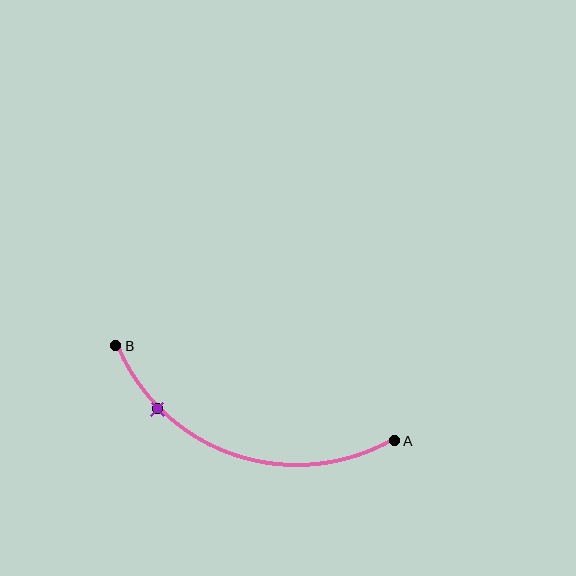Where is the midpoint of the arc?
The arc midpoint is the point on the curve farthest from the straight line joining A and B. It sits below that line.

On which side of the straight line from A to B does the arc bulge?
The arc bulges below the straight line connecting A and B.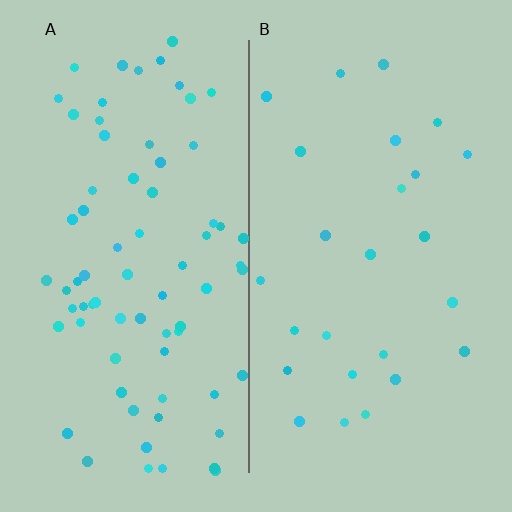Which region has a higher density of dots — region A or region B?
A (the left).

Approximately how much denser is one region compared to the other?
Approximately 2.9× — region A over region B.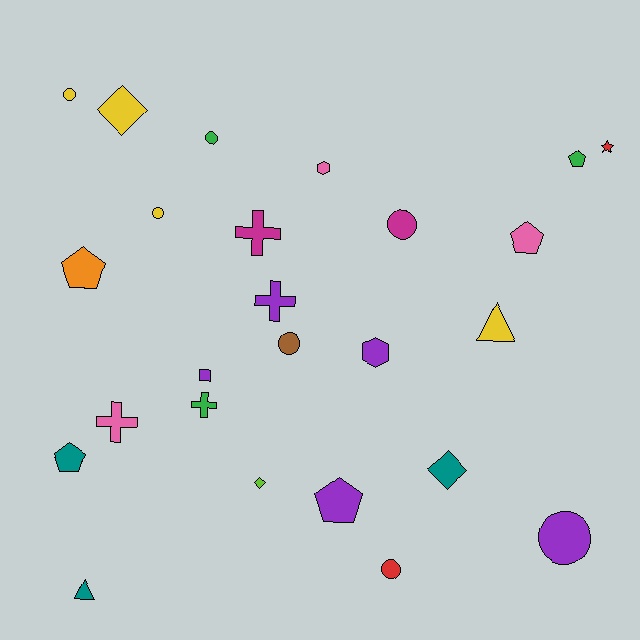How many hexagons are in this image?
There are 2 hexagons.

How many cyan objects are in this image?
There are no cyan objects.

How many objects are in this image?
There are 25 objects.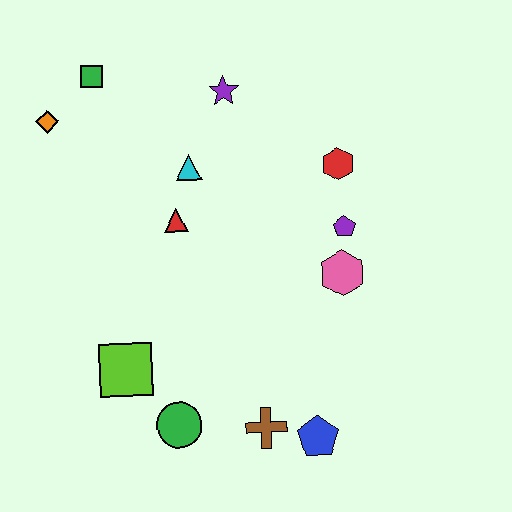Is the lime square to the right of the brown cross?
No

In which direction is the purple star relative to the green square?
The purple star is to the right of the green square.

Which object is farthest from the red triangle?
The blue pentagon is farthest from the red triangle.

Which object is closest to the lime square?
The green circle is closest to the lime square.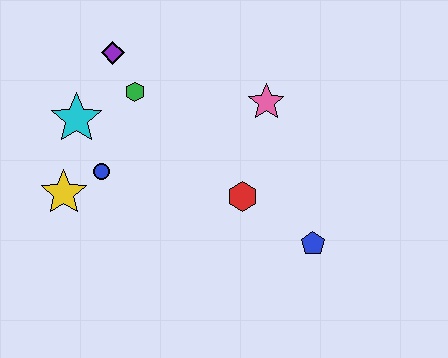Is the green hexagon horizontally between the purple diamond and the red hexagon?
Yes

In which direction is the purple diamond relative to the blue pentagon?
The purple diamond is to the left of the blue pentagon.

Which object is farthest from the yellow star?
The blue pentagon is farthest from the yellow star.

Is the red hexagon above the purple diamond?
No